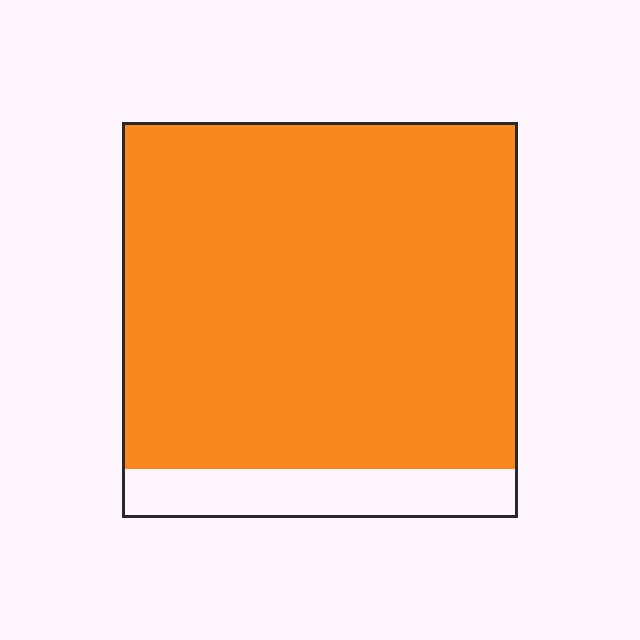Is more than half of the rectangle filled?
Yes.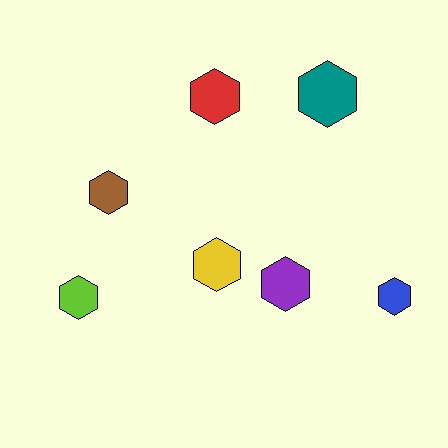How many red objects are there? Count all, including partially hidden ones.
There is 1 red object.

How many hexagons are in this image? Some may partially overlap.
There are 7 hexagons.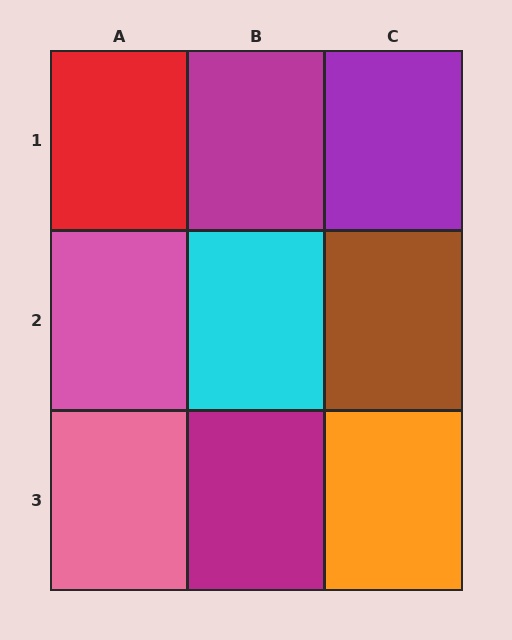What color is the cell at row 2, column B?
Cyan.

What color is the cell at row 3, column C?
Orange.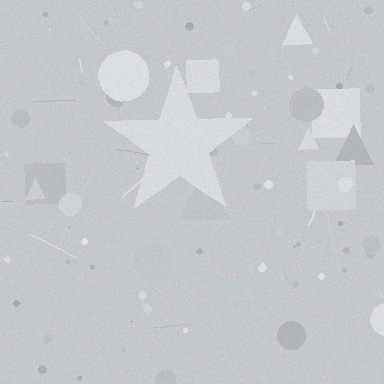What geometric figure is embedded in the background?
A star is embedded in the background.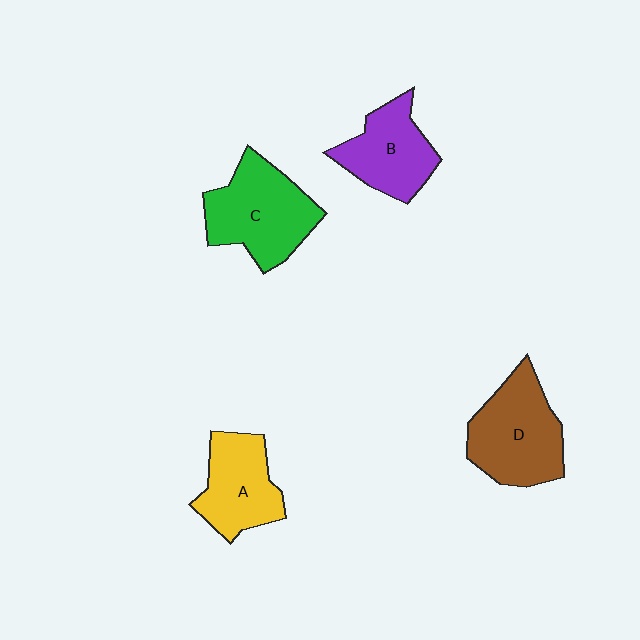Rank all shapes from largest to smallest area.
From largest to smallest: C (green), D (brown), A (yellow), B (purple).